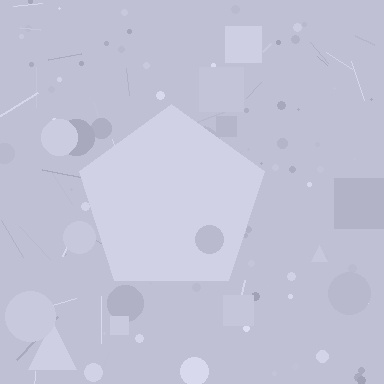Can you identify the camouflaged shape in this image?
The camouflaged shape is a pentagon.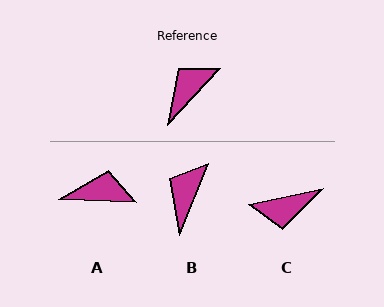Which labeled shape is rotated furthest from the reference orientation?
C, about 145 degrees away.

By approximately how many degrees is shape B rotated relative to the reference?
Approximately 22 degrees counter-clockwise.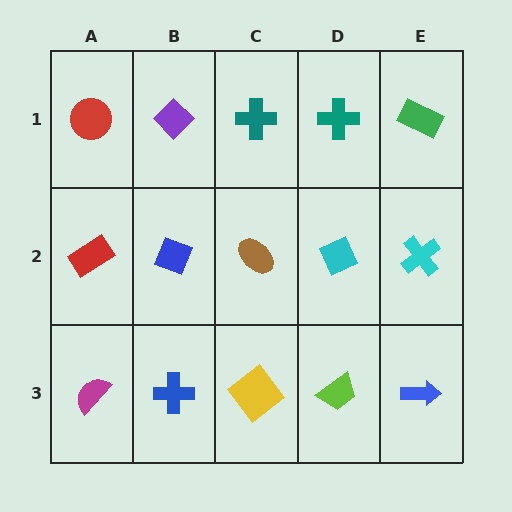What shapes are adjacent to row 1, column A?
A red rectangle (row 2, column A), a purple diamond (row 1, column B).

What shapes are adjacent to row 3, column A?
A red rectangle (row 2, column A), a blue cross (row 3, column B).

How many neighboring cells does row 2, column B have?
4.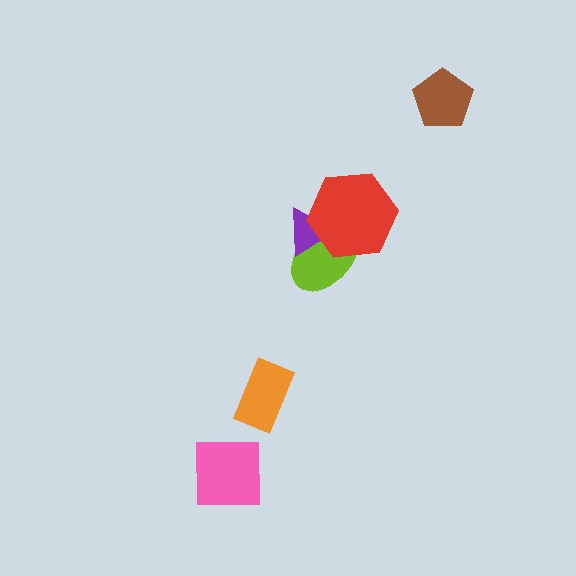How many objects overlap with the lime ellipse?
2 objects overlap with the lime ellipse.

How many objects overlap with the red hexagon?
2 objects overlap with the red hexagon.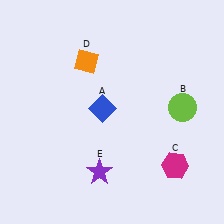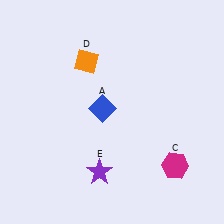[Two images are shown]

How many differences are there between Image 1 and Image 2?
There is 1 difference between the two images.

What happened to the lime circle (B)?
The lime circle (B) was removed in Image 2. It was in the top-right area of Image 1.